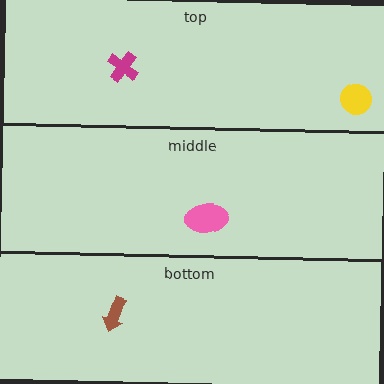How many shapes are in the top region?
2.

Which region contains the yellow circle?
The top region.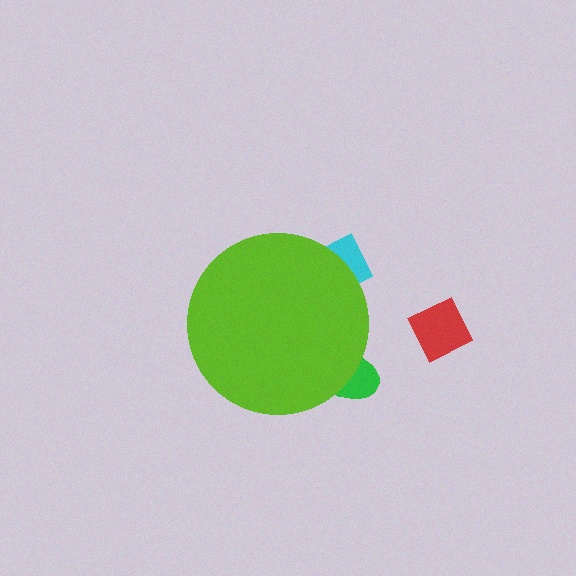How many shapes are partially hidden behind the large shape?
2 shapes are partially hidden.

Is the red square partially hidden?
No, the red square is fully visible.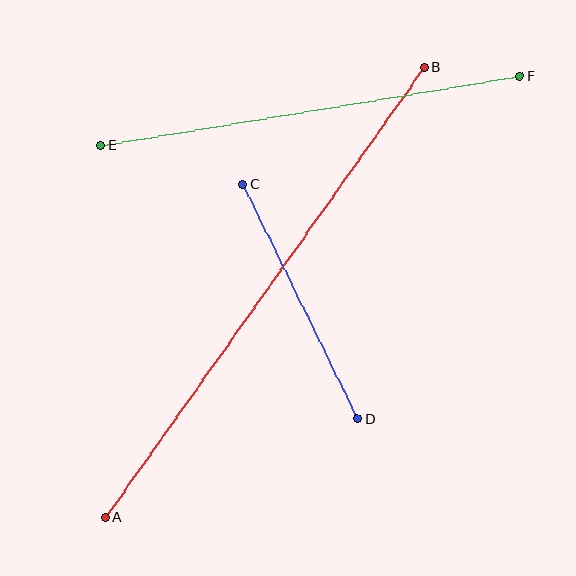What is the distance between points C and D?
The distance is approximately 261 pixels.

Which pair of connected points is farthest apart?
Points A and B are farthest apart.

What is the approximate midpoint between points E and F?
The midpoint is at approximately (311, 111) pixels.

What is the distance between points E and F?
The distance is approximately 425 pixels.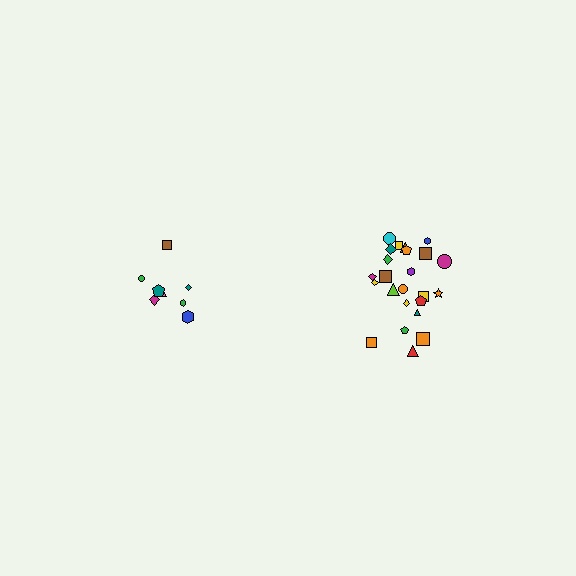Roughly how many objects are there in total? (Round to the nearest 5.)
Roughly 35 objects in total.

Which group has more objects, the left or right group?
The right group.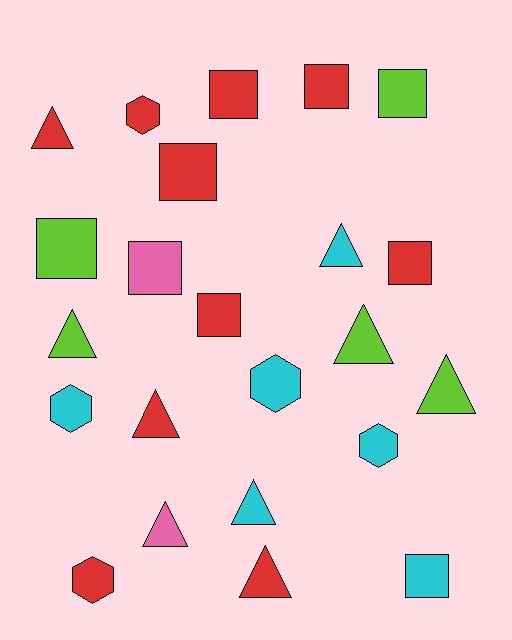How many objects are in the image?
There are 23 objects.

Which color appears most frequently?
Red, with 10 objects.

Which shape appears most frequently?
Square, with 9 objects.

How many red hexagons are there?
There are 2 red hexagons.